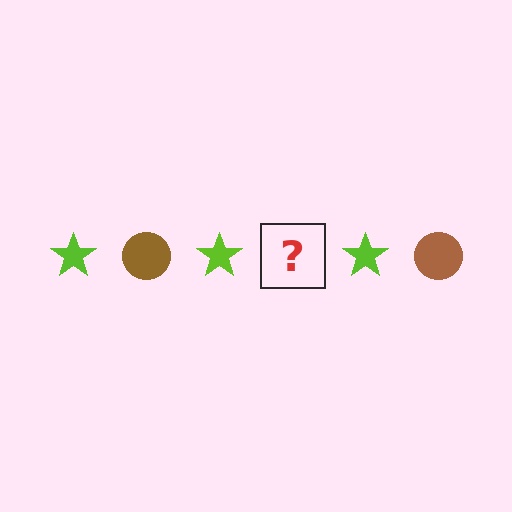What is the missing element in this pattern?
The missing element is a brown circle.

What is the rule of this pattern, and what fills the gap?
The rule is that the pattern alternates between lime star and brown circle. The gap should be filled with a brown circle.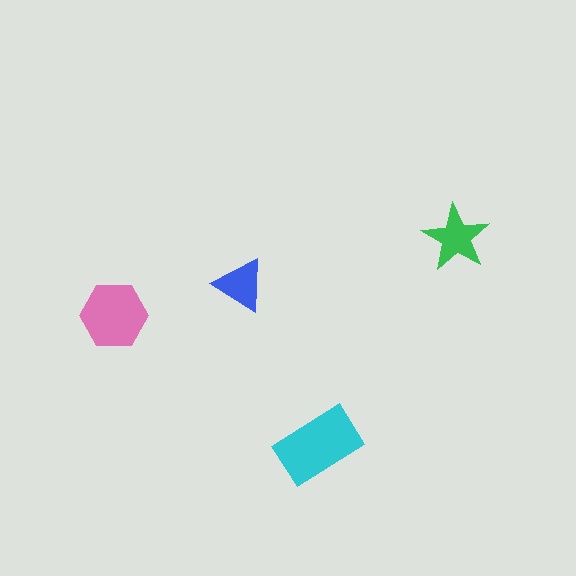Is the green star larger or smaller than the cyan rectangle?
Smaller.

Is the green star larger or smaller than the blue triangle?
Larger.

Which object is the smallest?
The blue triangle.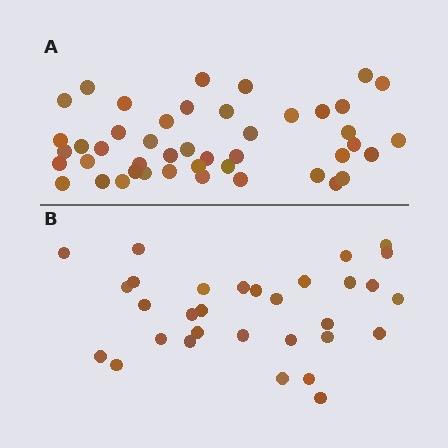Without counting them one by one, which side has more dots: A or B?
Region A (the top region) has more dots.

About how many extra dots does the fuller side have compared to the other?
Region A has approximately 15 more dots than region B.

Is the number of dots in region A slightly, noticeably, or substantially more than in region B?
Region A has substantially more. The ratio is roughly 1.5 to 1.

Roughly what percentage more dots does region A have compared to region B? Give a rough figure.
About 45% more.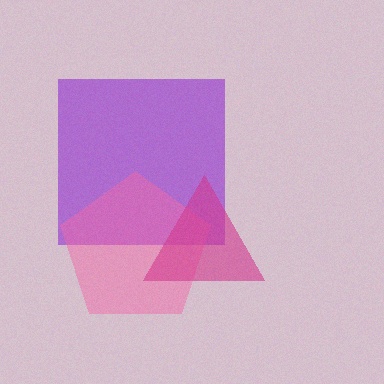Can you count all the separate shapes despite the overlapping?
Yes, there are 3 separate shapes.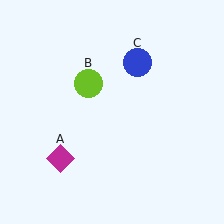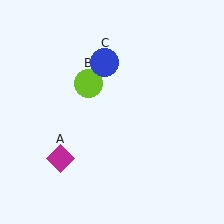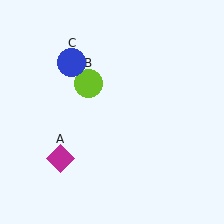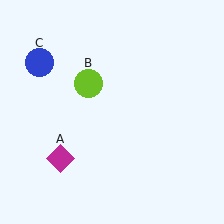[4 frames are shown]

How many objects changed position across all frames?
1 object changed position: blue circle (object C).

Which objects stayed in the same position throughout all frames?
Magenta diamond (object A) and lime circle (object B) remained stationary.